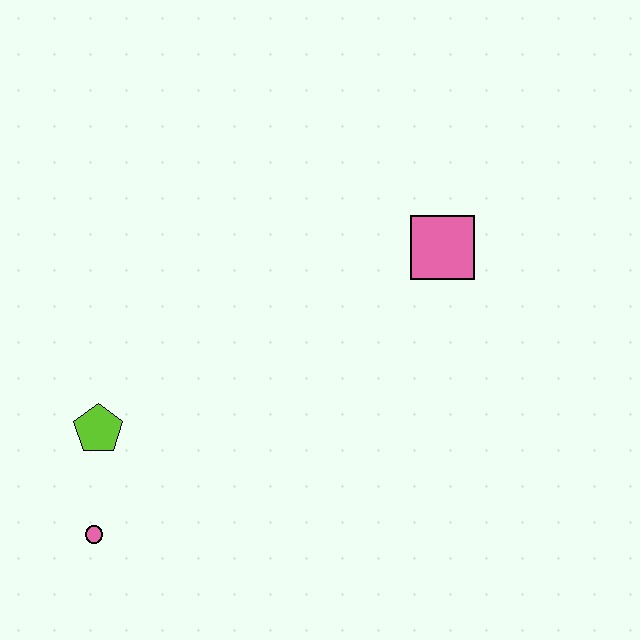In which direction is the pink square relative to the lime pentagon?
The pink square is to the right of the lime pentagon.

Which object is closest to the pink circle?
The lime pentagon is closest to the pink circle.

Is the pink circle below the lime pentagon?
Yes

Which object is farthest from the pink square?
The pink circle is farthest from the pink square.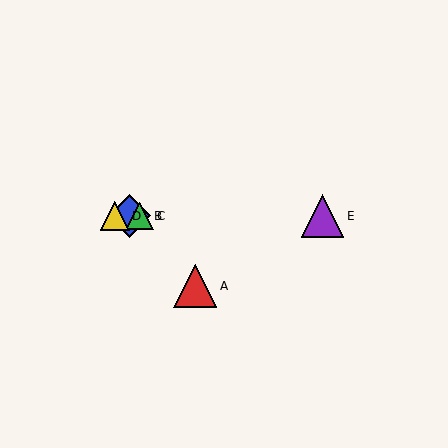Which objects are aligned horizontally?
Objects B, C, D, E are aligned horizontally.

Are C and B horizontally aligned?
Yes, both are at y≈216.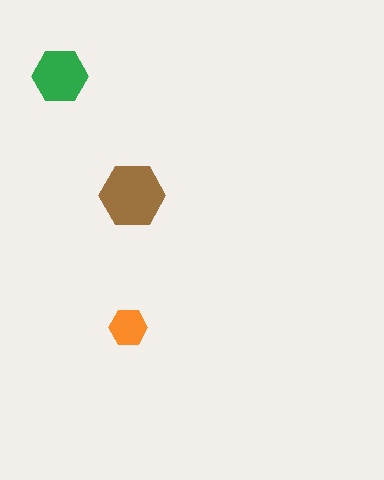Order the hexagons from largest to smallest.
the brown one, the green one, the orange one.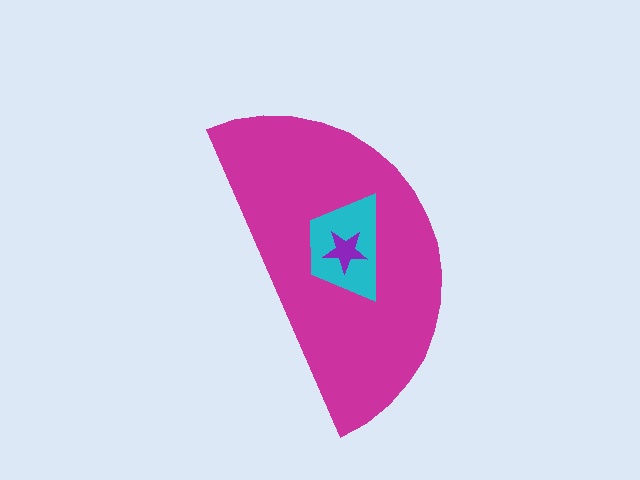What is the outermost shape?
The magenta semicircle.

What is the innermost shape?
The purple star.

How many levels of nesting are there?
3.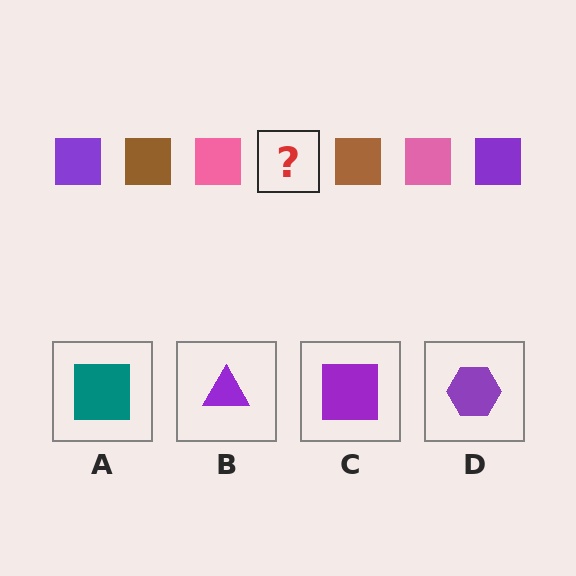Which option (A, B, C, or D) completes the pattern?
C.